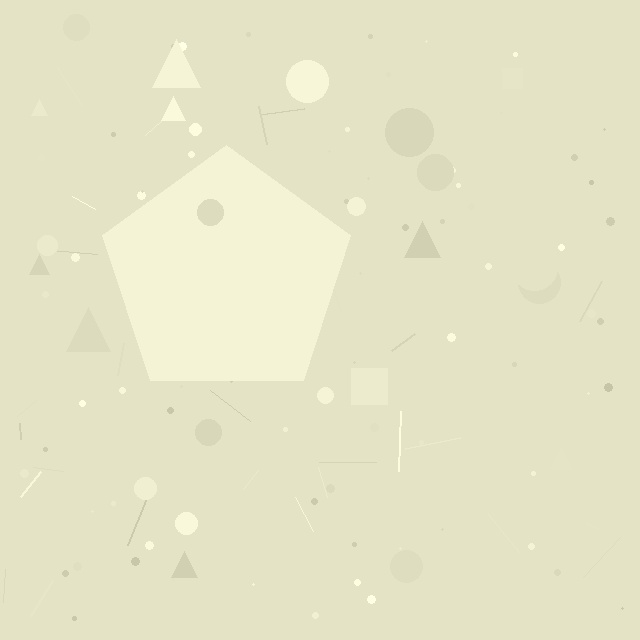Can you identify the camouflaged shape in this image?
The camouflaged shape is a pentagon.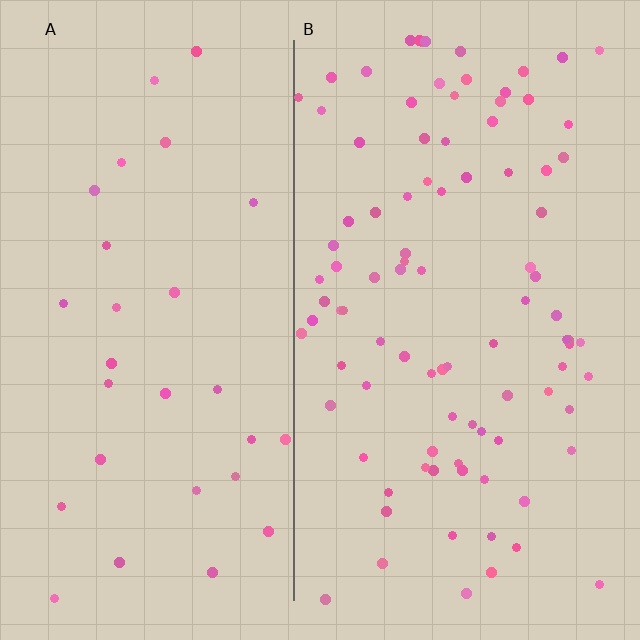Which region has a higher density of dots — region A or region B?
B (the right).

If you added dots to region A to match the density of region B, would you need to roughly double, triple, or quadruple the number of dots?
Approximately triple.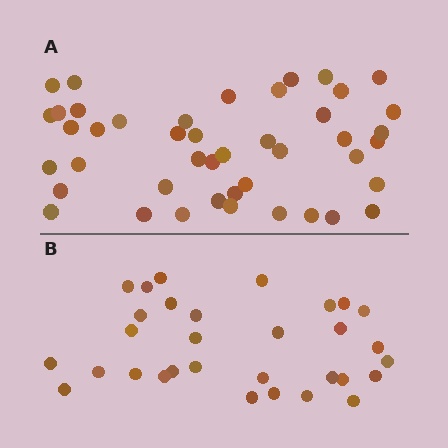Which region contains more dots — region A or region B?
Region A (the top region) has more dots.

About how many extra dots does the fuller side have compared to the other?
Region A has approximately 15 more dots than region B.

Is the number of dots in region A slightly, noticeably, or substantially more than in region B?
Region A has noticeably more, but not dramatically so. The ratio is roughly 1.4 to 1.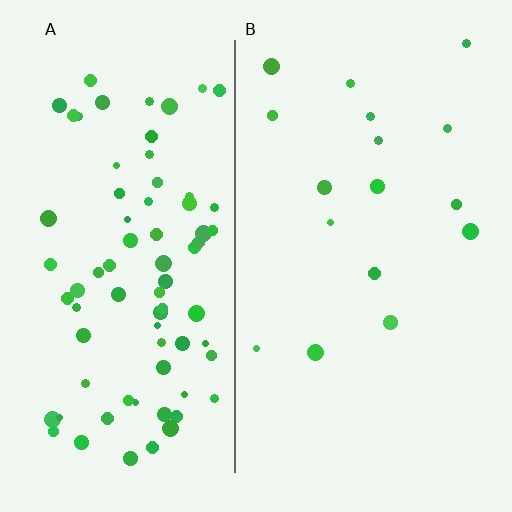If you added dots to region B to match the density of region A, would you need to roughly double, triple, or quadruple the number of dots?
Approximately quadruple.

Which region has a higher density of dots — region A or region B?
A (the left).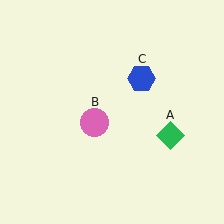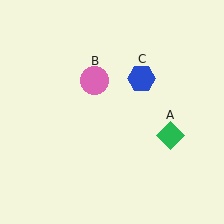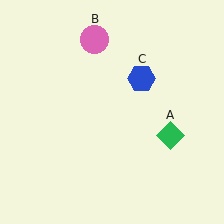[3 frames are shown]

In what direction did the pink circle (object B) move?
The pink circle (object B) moved up.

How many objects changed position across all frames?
1 object changed position: pink circle (object B).